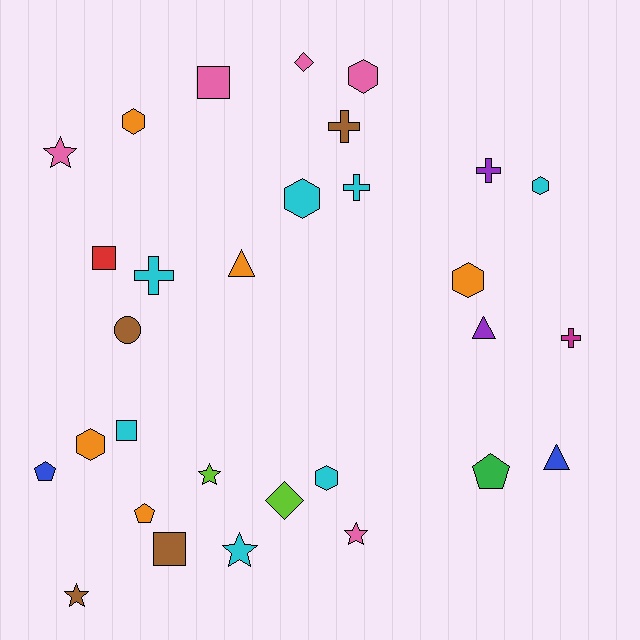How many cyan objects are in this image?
There are 7 cyan objects.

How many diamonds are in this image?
There are 2 diamonds.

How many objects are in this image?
There are 30 objects.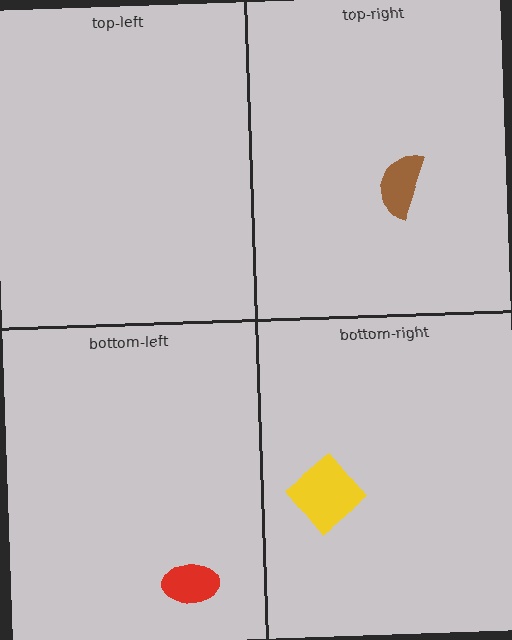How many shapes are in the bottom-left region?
1.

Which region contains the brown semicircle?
The top-right region.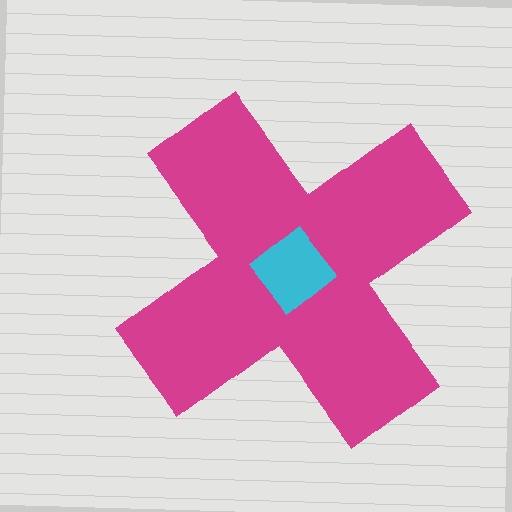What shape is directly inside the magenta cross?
The cyan diamond.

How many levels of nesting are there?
2.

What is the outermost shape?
The magenta cross.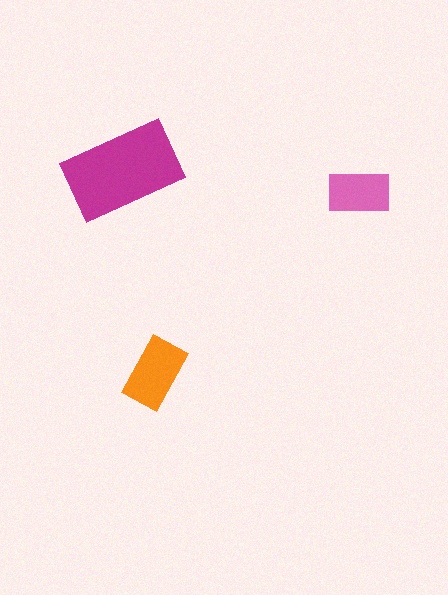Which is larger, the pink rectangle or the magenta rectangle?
The magenta one.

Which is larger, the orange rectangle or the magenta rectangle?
The magenta one.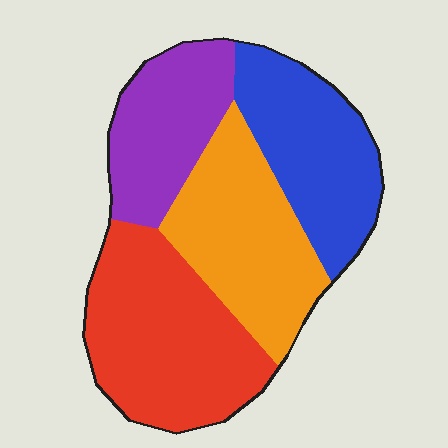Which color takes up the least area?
Purple, at roughly 20%.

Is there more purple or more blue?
Blue.